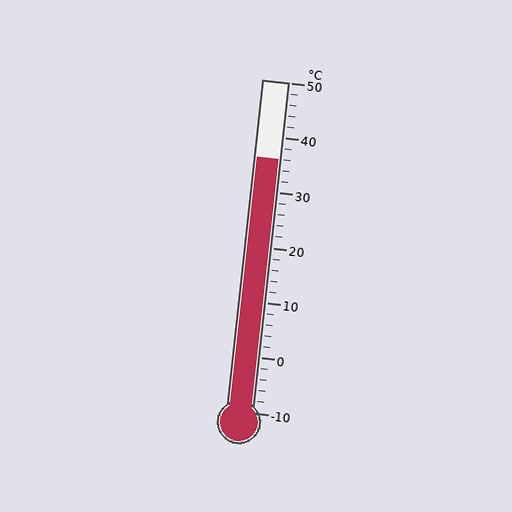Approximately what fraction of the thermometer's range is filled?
The thermometer is filled to approximately 75% of its range.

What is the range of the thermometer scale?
The thermometer scale ranges from -10°C to 50°C.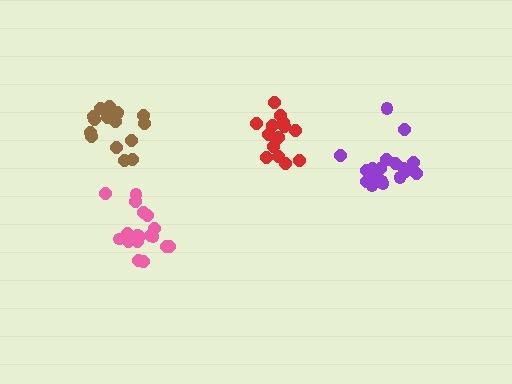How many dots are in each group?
Group 1: 20 dots, Group 2: 18 dots, Group 3: 14 dots, Group 4: 16 dots (68 total).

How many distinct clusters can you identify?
There are 4 distinct clusters.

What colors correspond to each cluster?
The clusters are colored: purple, pink, red, brown.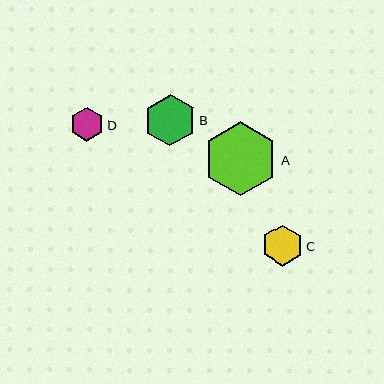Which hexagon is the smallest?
Hexagon D is the smallest with a size of approximately 33 pixels.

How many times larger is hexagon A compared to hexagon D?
Hexagon A is approximately 2.2 times the size of hexagon D.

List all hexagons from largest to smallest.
From largest to smallest: A, B, C, D.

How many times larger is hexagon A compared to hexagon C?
Hexagon A is approximately 1.8 times the size of hexagon C.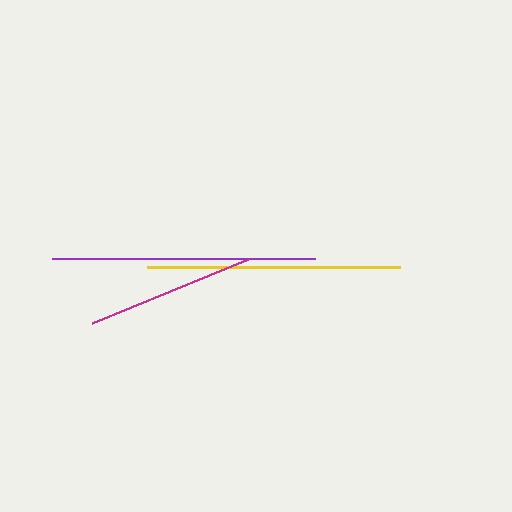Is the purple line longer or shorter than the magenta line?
The purple line is longer than the magenta line.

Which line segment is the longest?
The purple line is the longest at approximately 264 pixels.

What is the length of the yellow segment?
The yellow segment is approximately 253 pixels long.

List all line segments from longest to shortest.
From longest to shortest: purple, yellow, magenta.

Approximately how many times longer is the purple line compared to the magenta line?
The purple line is approximately 1.6 times the length of the magenta line.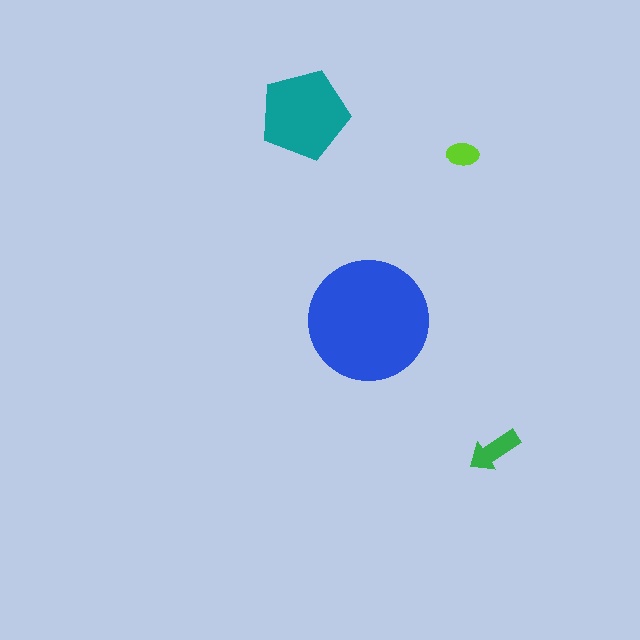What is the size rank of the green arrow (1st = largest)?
3rd.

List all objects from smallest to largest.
The lime ellipse, the green arrow, the teal pentagon, the blue circle.